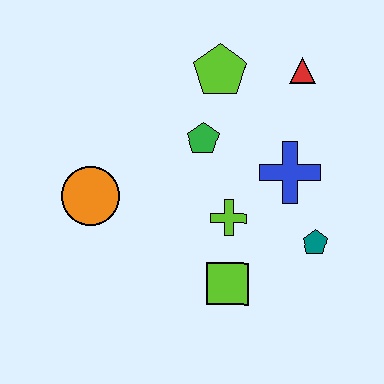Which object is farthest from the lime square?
The red triangle is farthest from the lime square.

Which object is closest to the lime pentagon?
The green pentagon is closest to the lime pentagon.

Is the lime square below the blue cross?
Yes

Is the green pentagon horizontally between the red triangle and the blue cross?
No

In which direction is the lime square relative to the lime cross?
The lime square is below the lime cross.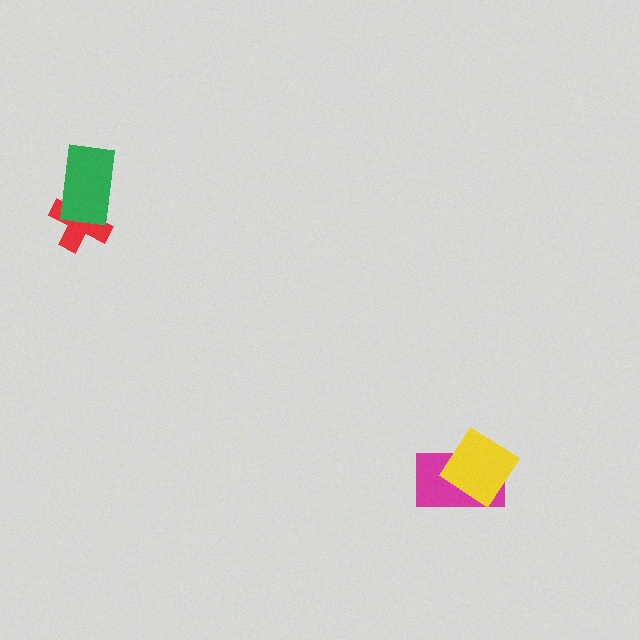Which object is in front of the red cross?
The green rectangle is in front of the red cross.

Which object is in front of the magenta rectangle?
The yellow diamond is in front of the magenta rectangle.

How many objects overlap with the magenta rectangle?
1 object overlaps with the magenta rectangle.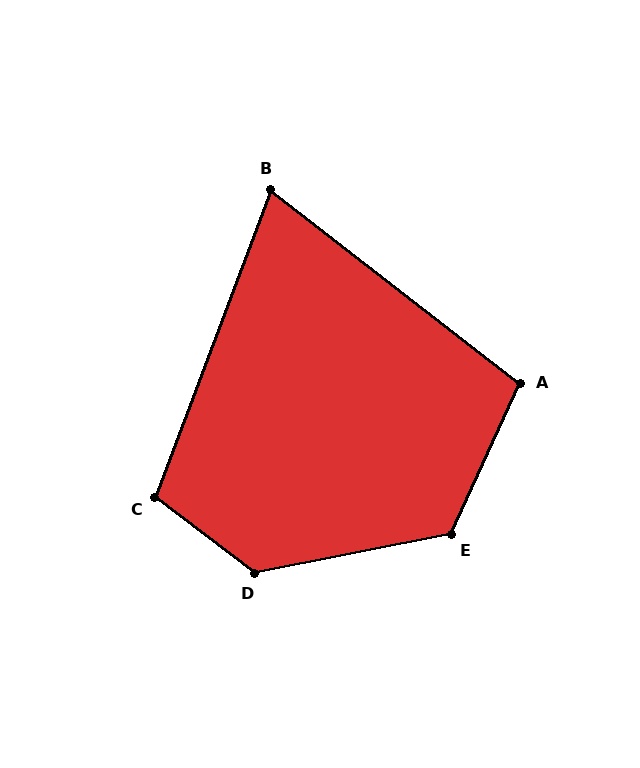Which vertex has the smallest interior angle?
B, at approximately 73 degrees.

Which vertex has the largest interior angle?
D, at approximately 132 degrees.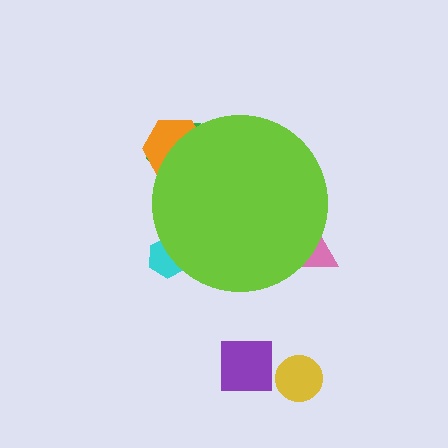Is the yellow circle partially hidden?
No, the yellow circle is fully visible.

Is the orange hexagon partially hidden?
Yes, the orange hexagon is partially hidden behind the lime circle.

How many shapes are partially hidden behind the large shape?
4 shapes are partially hidden.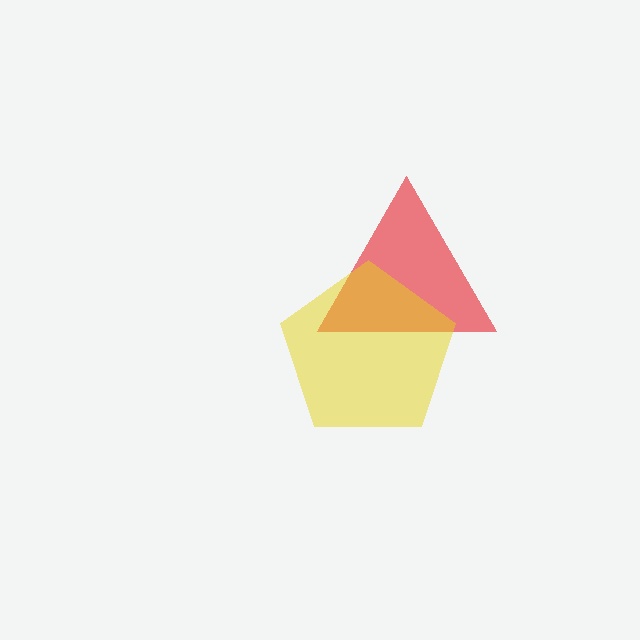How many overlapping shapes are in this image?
There are 2 overlapping shapes in the image.